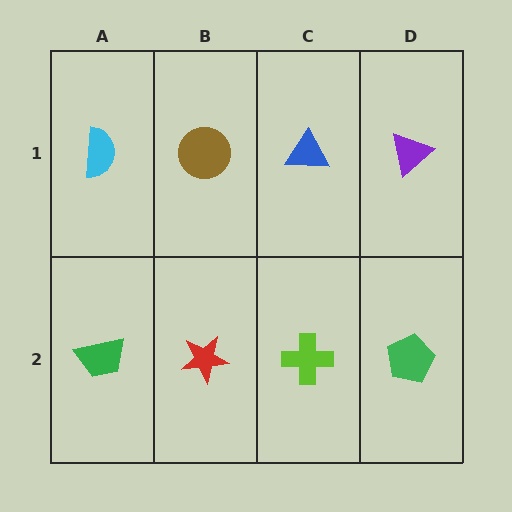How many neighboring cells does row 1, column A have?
2.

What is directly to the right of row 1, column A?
A brown circle.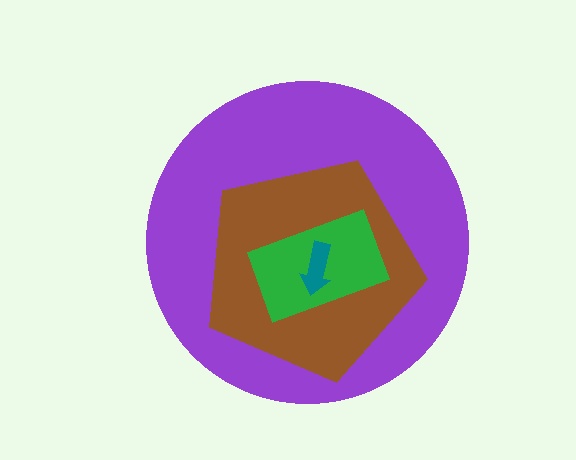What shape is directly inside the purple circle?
The brown pentagon.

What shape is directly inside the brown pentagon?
The green rectangle.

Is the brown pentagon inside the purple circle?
Yes.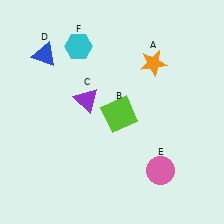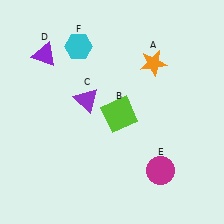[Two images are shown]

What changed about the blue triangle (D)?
In Image 1, D is blue. In Image 2, it changed to purple.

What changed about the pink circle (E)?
In Image 1, E is pink. In Image 2, it changed to magenta.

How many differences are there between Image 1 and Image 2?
There are 2 differences between the two images.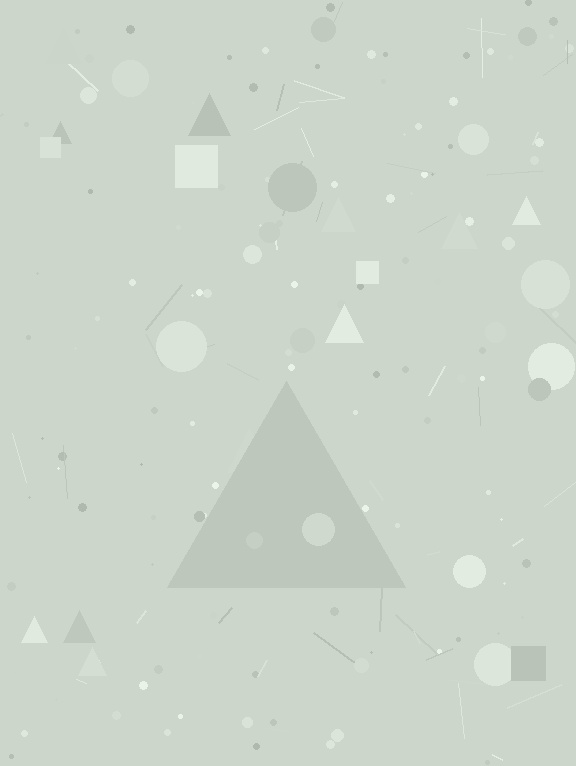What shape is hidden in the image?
A triangle is hidden in the image.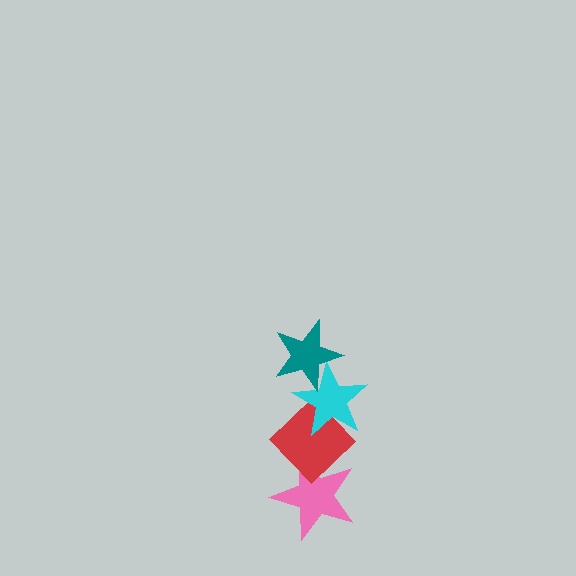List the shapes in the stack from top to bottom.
From top to bottom: the teal star, the cyan star, the red diamond, the pink star.